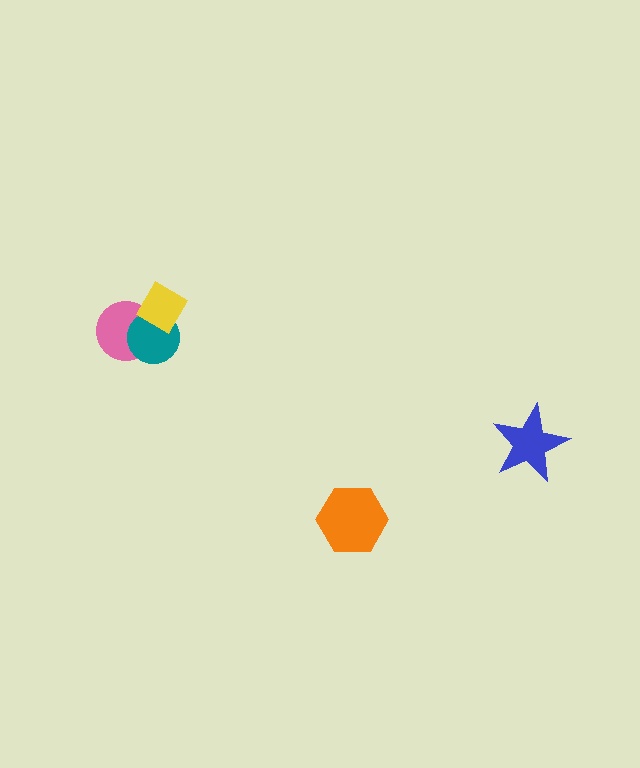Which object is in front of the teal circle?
The yellow diamond is in front of the teal circle.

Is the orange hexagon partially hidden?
No, no other shape covers it.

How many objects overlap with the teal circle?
2 objects overlap with the teal circle.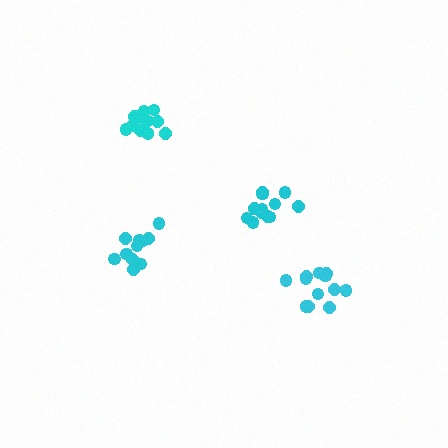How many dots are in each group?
Group 1: 12 dots, Group 2: 12 dots, Group 3: 12 dots, Group 4: 11 dots (47 total).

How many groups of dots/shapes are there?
There are 4 groups.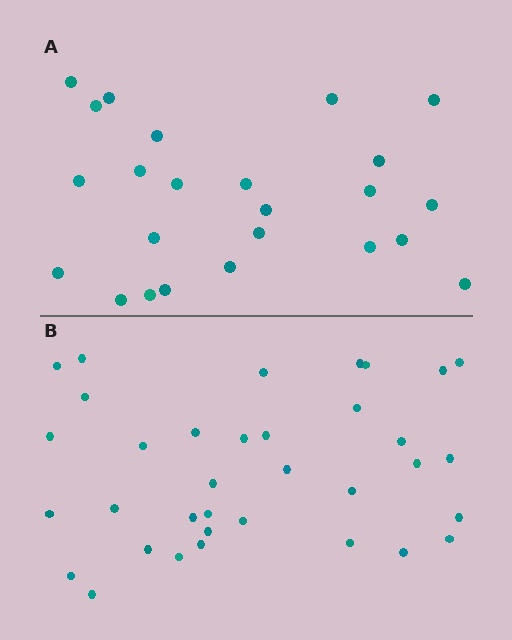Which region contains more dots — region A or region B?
Region B (the bottom region) has more dots.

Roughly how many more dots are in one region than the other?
Region B has roughly 12 or so more dots than region A.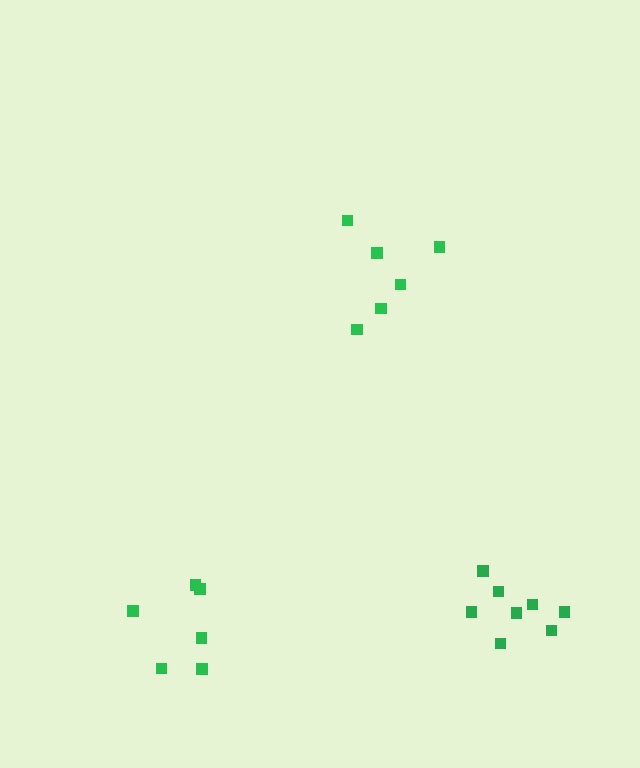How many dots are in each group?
Group 1: 6 dots, Group 2: 6 dots, Group 3: 8 dots (20 total).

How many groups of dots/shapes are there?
There are 3 groups.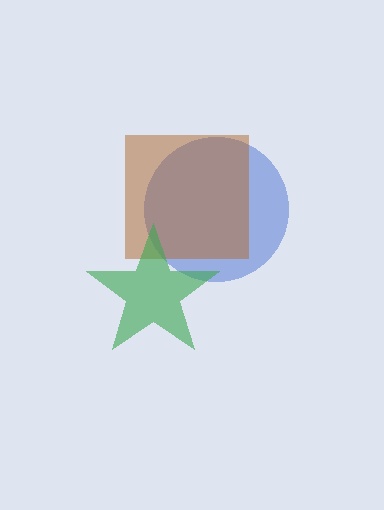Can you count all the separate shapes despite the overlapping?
Yes, there are 3 separate shapes.